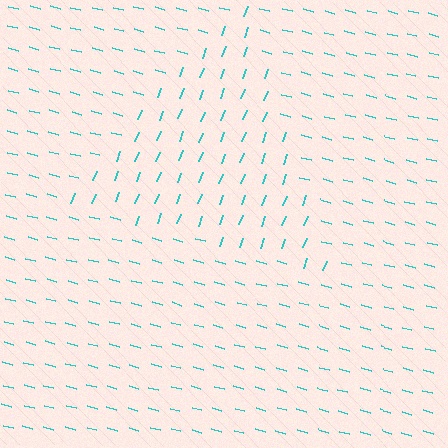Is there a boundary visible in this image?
Yes, there is a texture boundary formed by a change in line orientation.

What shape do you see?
I see a triangle.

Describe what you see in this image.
The image is filled with small cyan line segments. A triangle region in the image has lines oriented differently from the surrounding lines, creating a visible texture boundary.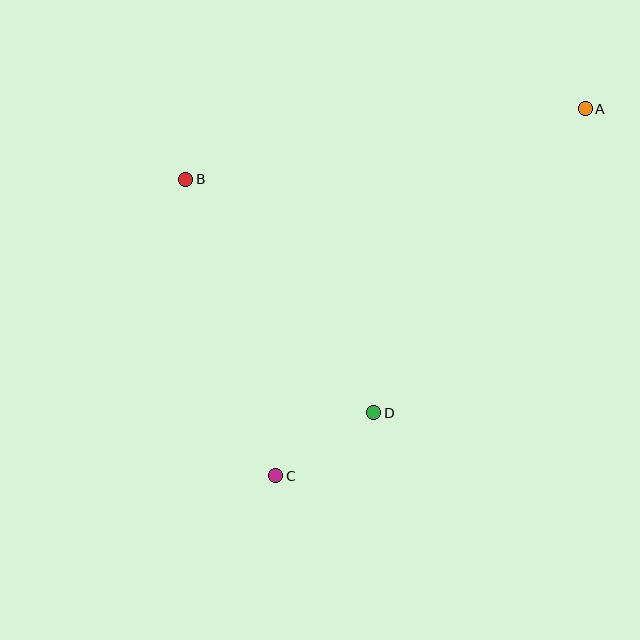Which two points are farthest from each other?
Points A and C are farthest from each other.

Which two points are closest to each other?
Points C and D are closest to each other.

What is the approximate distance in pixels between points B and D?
The distance between B and D is approximately 300 pixels.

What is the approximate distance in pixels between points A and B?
The distance between A and B is approximately 406 pixels.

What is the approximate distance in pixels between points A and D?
The distance between A and D is approximately 371 pixels.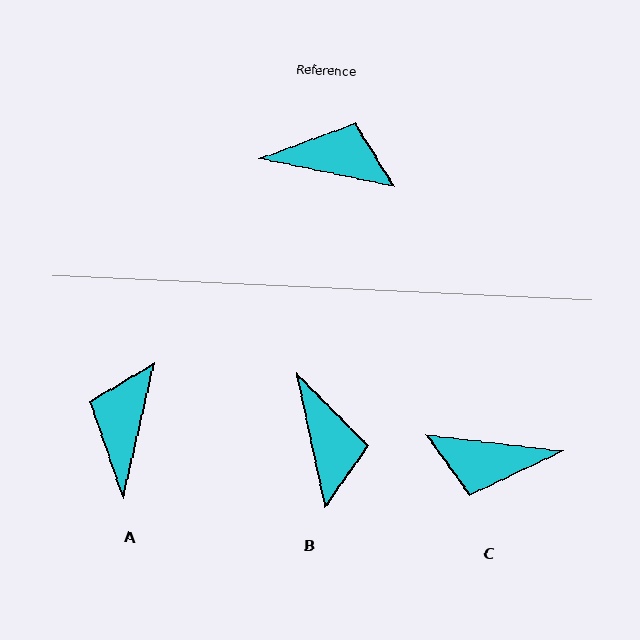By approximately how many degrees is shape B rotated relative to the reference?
Approximately 66 degrees clockwise.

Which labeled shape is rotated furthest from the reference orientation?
C, about 175 degrees away.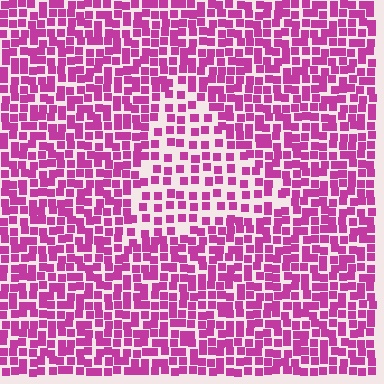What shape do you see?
I see a triangle.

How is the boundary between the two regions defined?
The boundary is defined by a change in element density (approximately 1.8x ratio). All elements are the same color, size, and shape.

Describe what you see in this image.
The image contains small magenta elements arranged at two different densities. A triangle-shaped region is visible where the elements are less densely packed than the surrounding area.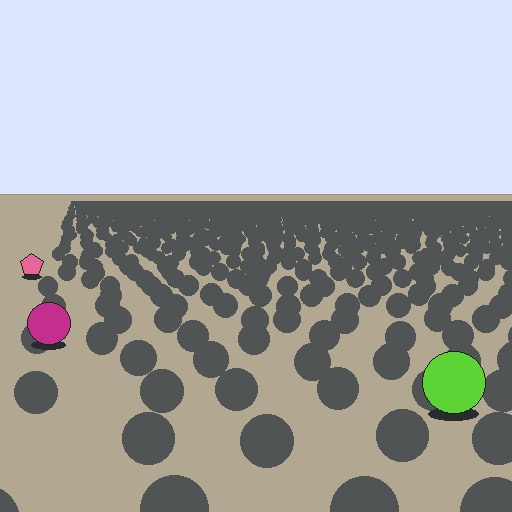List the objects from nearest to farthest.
From nearest to farthest: the lime circle, the magenta circle, the pink pentagon.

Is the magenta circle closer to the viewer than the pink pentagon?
Yes. The magenta circle is closer — you can tell from the texture gradient: the ground texture is coarser near it.